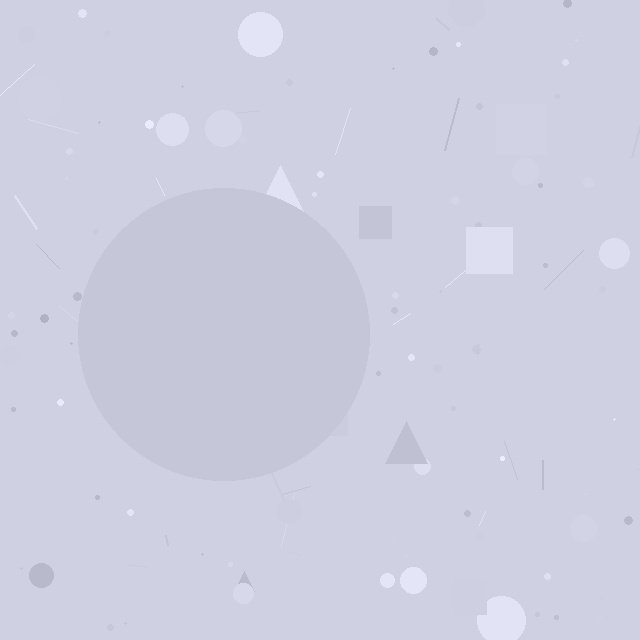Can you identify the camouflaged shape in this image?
The camouflaged shape is a circle.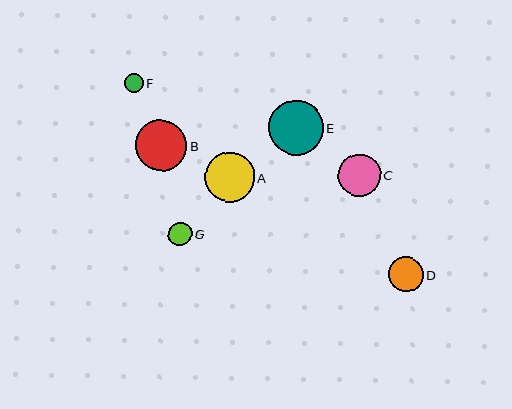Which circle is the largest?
Circle E is the largest with a size of approximately 55 pixels.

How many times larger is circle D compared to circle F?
Circle D is approximately 1.8 times the size of circle F.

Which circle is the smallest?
Circle F is the smallest with a size of approximately 19 pixels.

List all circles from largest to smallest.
From largest to smallest: E, B, A, C, D, G, F.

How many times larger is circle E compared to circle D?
Circle E is approximately 1.6 times the size of circle D.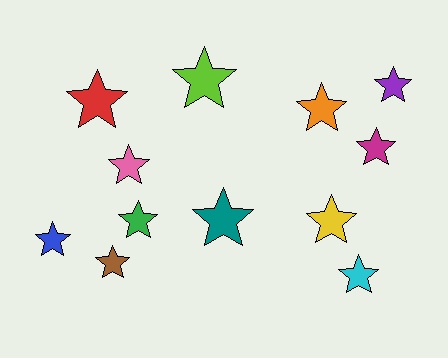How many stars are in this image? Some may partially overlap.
There are 12 stars.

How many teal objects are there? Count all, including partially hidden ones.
There is 1 teal object.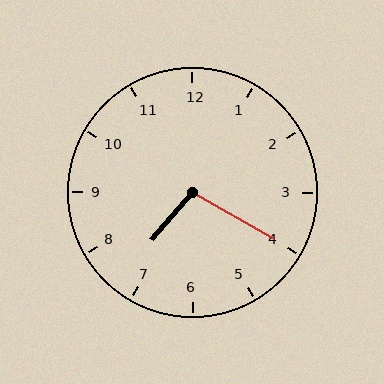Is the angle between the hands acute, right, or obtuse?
It is obtuse.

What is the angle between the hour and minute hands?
Approximately 100 degrees.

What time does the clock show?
7:20.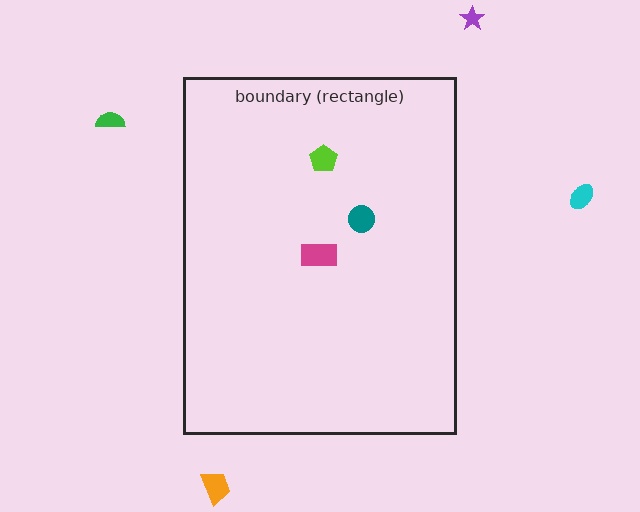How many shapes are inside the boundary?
3 inside, 4 outside.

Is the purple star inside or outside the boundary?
Outside.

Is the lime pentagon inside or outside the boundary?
Inside.